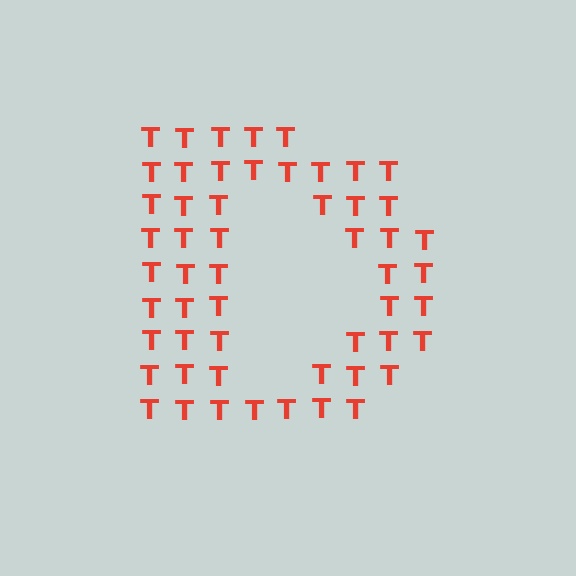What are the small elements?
The small elements are letter T's.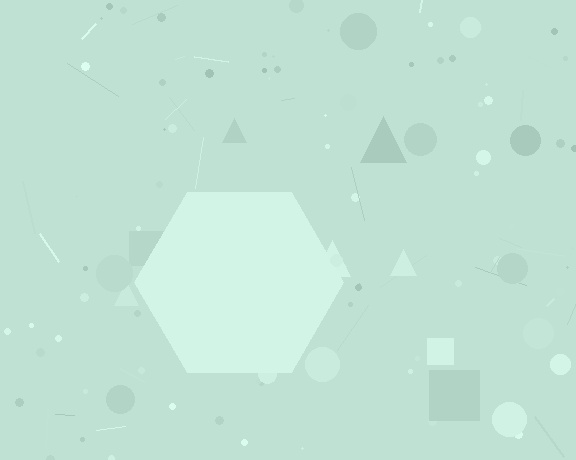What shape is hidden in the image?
A hexagon is hidden in the image.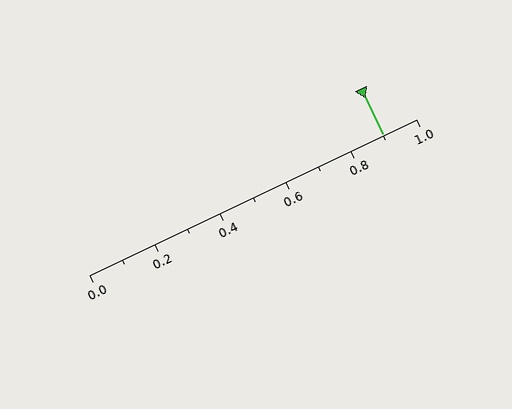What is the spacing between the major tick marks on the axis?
The major ticks are spaced 0.2 apart.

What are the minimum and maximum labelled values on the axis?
The axis runs from 0.0 to 1.0.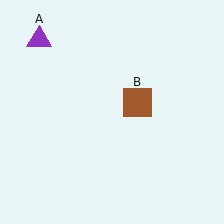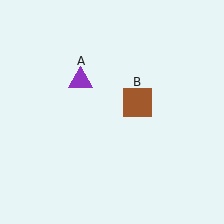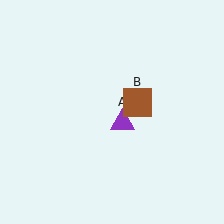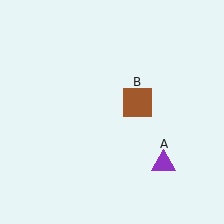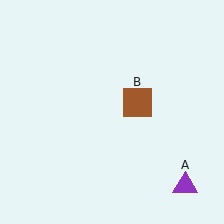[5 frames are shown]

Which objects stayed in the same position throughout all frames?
Brown square (object B) remained stationary.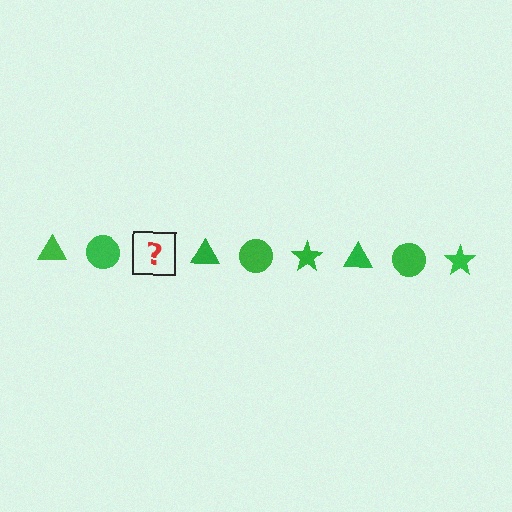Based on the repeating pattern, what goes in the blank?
The blank should be a green star.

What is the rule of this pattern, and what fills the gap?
The rule is that the pattern cycles through triangle, circle, star shapes in green. The gap should be filled with a green star.